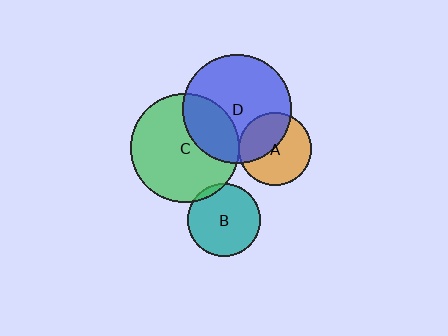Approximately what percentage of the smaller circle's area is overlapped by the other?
Approximately 40%.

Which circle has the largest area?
Circle D (blue).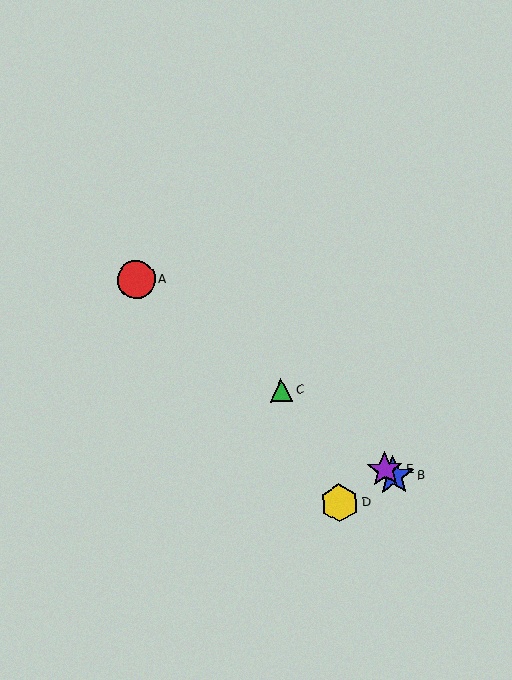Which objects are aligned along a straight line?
Objects A, B, C, E are aligned along a straight line.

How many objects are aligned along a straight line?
4 objects (A, B, C, E) are aligned along a straight line.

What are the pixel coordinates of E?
Object E is at (385, 469).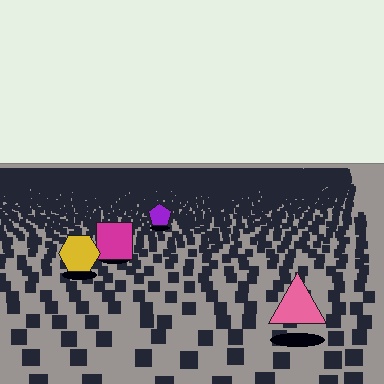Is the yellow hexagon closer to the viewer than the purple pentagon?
Yes. The yellow hexagon is closer — you can tell from the texture gradient: the ground texture is coarser near it.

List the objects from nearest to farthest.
From nearest to farthest: the pink triangle, the yellow hexagon, the magenta square, the purple pentagon.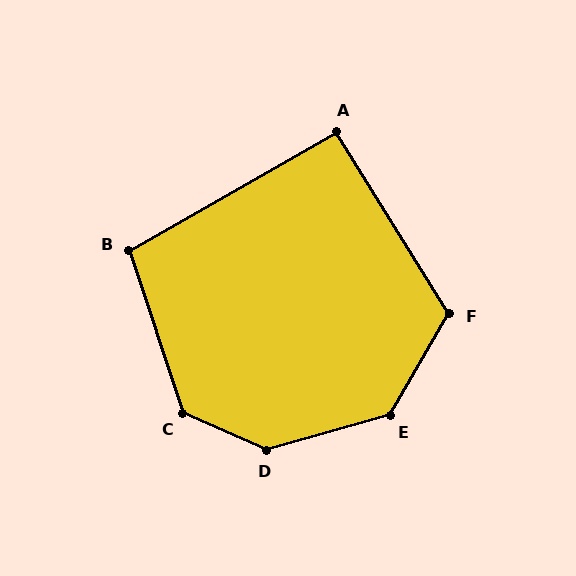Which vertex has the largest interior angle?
D, at approximately 141 degrees.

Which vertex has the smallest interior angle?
A, at approximately 92 degrees.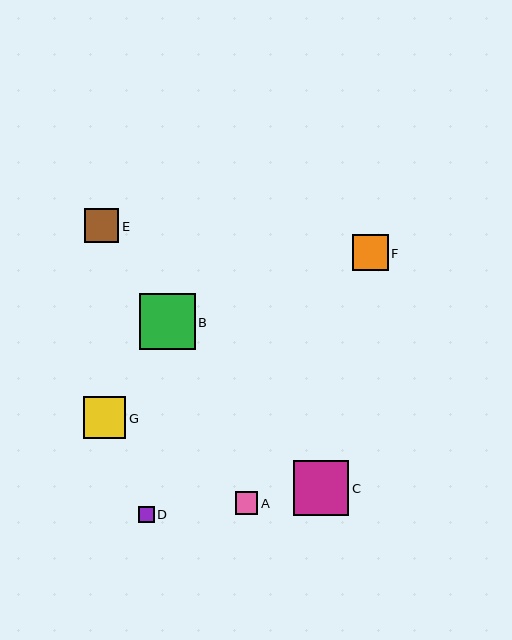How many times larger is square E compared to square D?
Square E is approximately 2.2 times the size of square D.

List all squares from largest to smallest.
From largest to smallest: B, C, G, F, E, A, D.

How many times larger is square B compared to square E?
Square B is approximately 1.6 times the size of square E.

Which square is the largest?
Square B is the largest with a size of approximately 56 pixels.